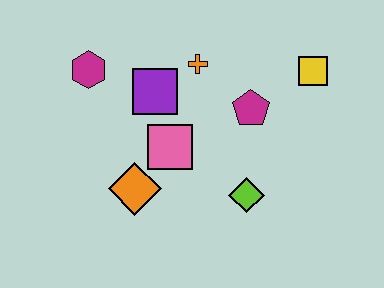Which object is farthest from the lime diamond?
The magenta hexagon is farthest from the lime diamond.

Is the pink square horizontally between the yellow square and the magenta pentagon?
No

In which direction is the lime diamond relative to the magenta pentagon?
The lime diamond is below the magenta pentagon.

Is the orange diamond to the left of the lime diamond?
Yes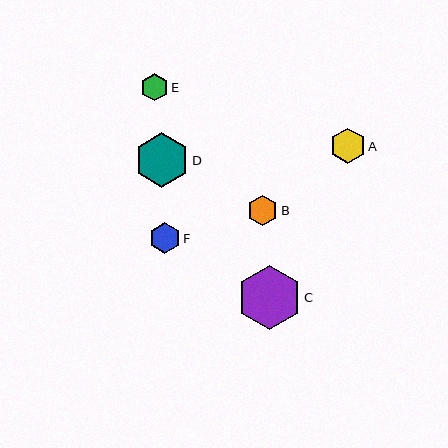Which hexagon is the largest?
Hexagon C is the largest with a size of approximately 64 pixels.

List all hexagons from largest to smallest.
From largest to smallest: C, D, A, F, B, E.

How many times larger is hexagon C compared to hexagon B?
Hexagon C is approximately 2.1 times the size of hexagon B.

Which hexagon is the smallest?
Hexagon E is the smallest with a size of approximately 27 pixels.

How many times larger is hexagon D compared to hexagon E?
Hexagon D is approximately 2.0 times the size of hexagon E.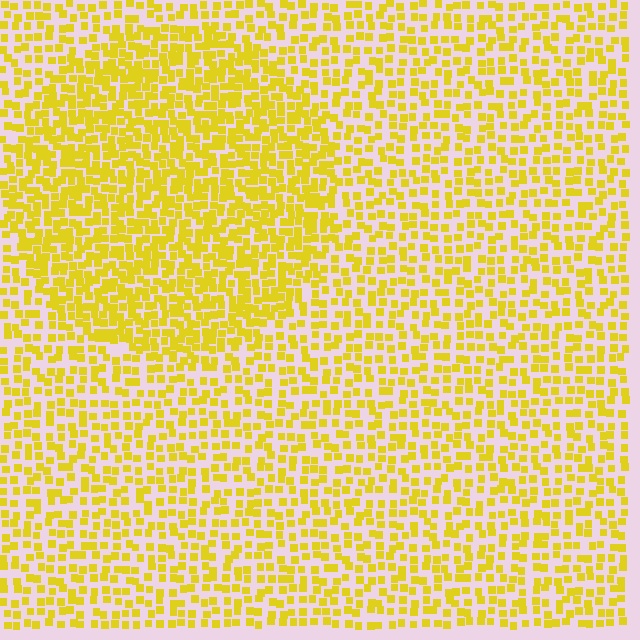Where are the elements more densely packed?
The elements are more densely packed inside the circle boundary.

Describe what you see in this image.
The image contains small yellow elements arranged at two different densities. A circle-shaped region is visible where the elements are more densely packed than the surrounding area.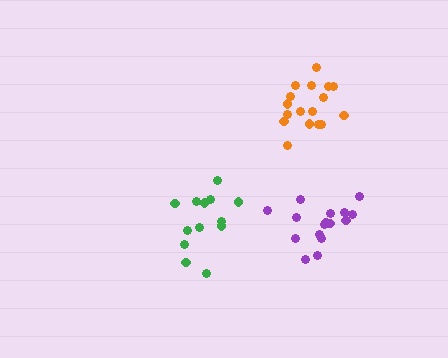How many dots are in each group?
Group 1: 16 dots, Group 2: 13 dots, Group 3: 18 dots (47 total).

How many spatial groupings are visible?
There are 3 spatial groupings.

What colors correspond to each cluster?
The clusters are colored: purple, green, orange.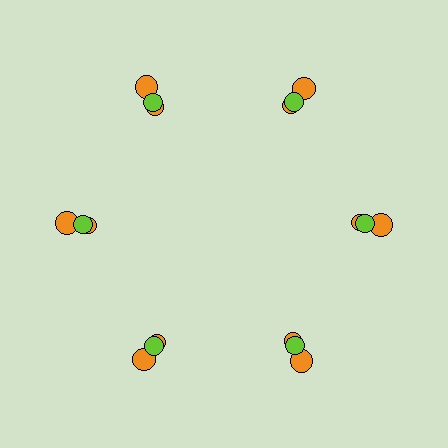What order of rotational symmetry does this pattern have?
This pattern has 6-fold rotational symmetry.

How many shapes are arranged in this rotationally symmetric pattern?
There are 18 shapes, arranged in 6 groups of 3.